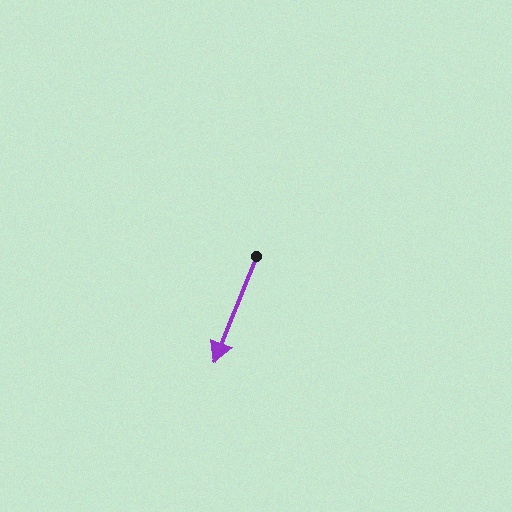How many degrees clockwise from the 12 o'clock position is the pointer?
Approximately 202 degrees.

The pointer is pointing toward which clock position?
Roughly 7 o'clock.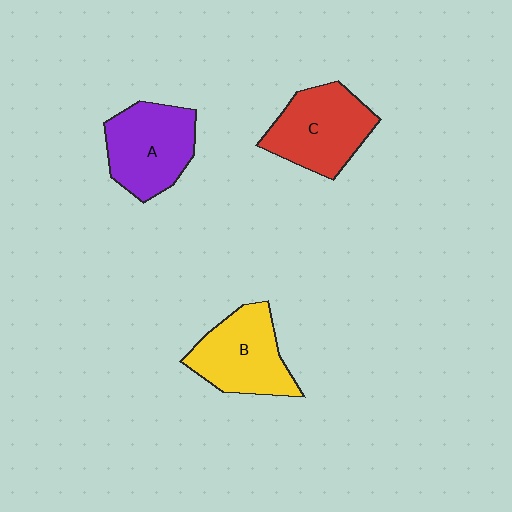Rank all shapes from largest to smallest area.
From largest to smallest: C (red), A (purple), B (yellow).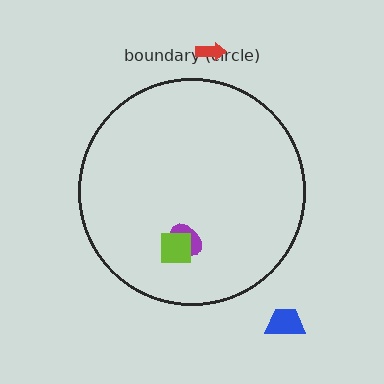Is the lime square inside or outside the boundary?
Inside.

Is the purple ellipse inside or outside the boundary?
Inside.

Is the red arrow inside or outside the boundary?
Outside.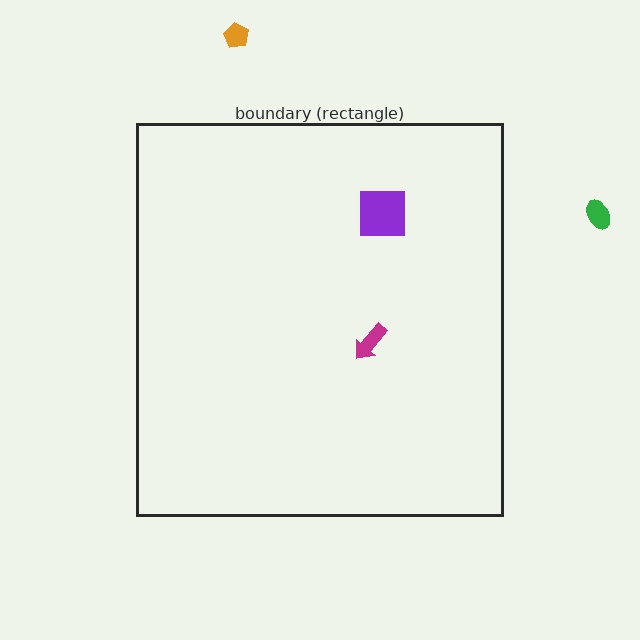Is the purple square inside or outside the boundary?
Inside.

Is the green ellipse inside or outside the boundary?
Outside.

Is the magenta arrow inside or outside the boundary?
Inside.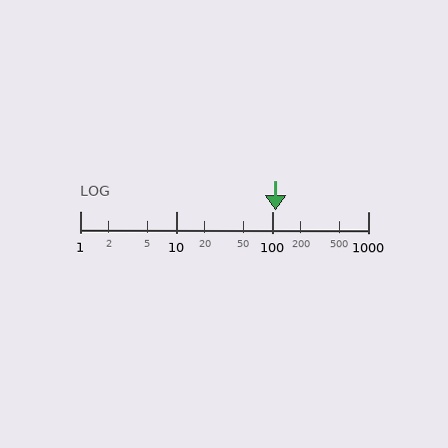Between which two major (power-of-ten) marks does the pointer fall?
The pointer is between 100 and 1000.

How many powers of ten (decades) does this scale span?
The scale spans 3 decades, from 1 to 1000.